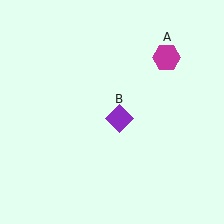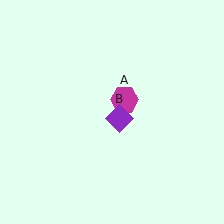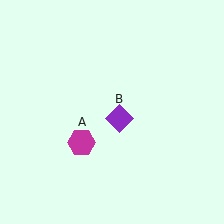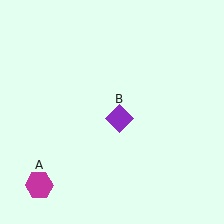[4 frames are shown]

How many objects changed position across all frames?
1 object changed position: magenta hexagon (object A).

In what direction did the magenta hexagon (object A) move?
The magenta hexagon (object A) moved down and to the left.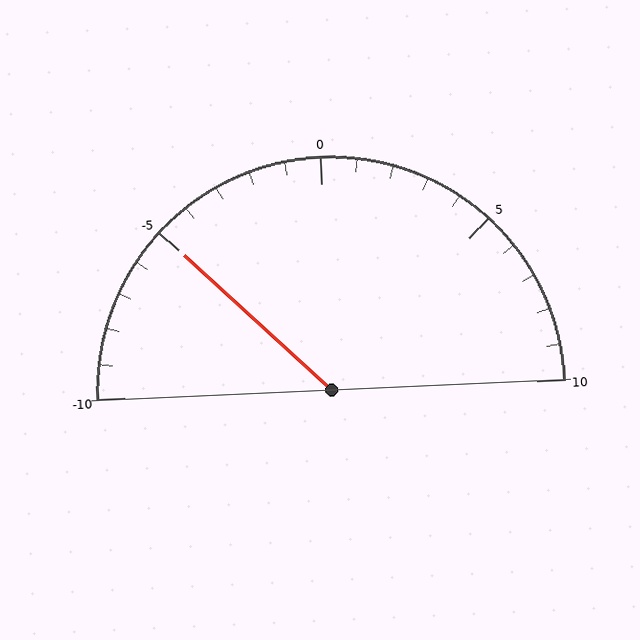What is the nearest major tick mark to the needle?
The nearest major tick mark is -5.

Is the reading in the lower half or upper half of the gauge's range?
The reading is in the lower half of the range (-10 to 10).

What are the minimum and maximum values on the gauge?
The gauge ranges from -10 to 10.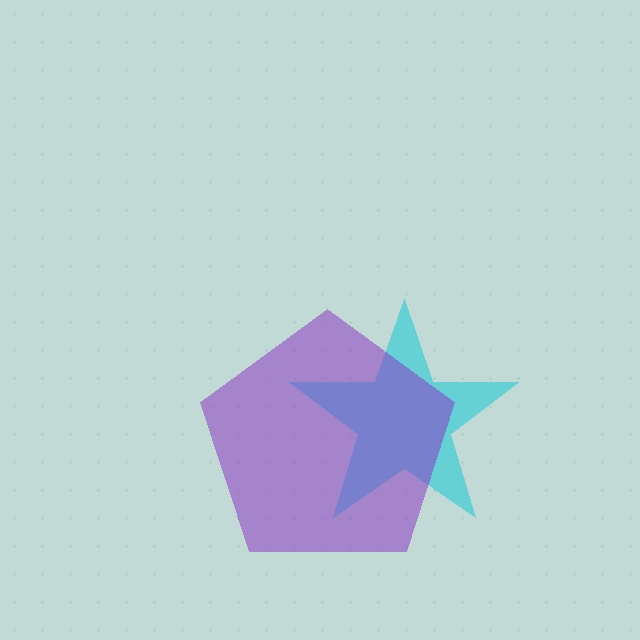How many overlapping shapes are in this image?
There are 2 overlapping shapes in the image.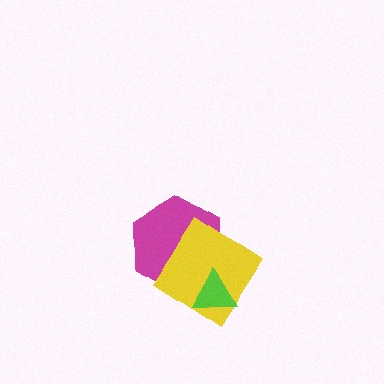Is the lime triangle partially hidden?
No, no other shape covers it.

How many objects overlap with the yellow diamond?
2 objects overlap with the yellow diamond.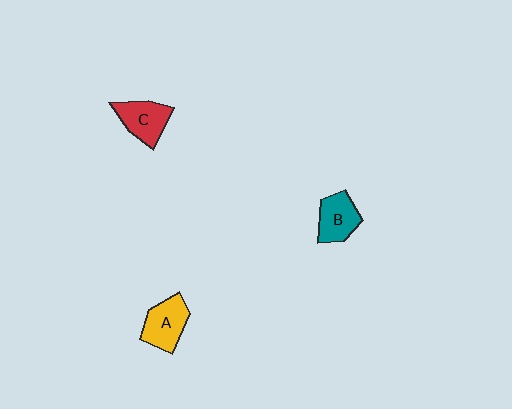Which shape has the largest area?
Shape A (yellow).